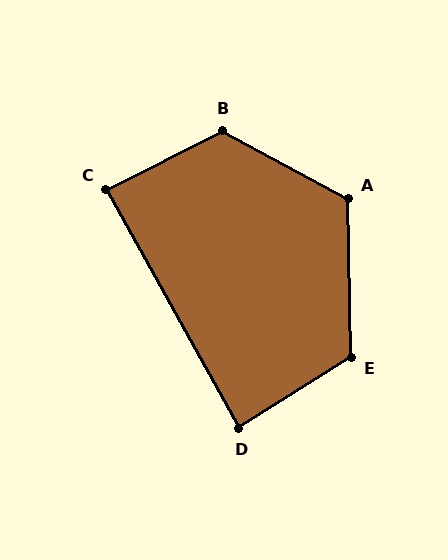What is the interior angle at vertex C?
Approximately 87 degrees (approximately right).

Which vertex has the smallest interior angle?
D, at approximately 87 degrees.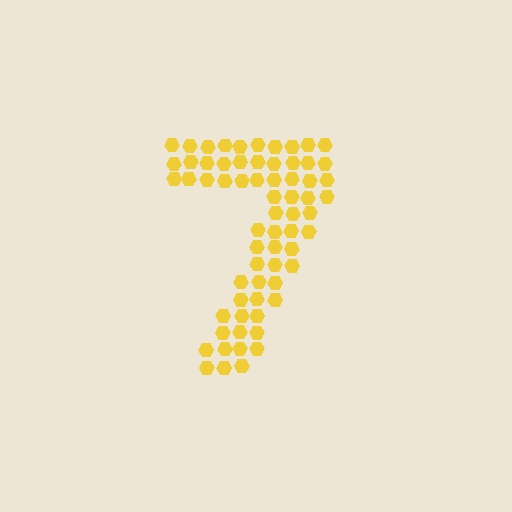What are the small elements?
The small elements are hexagons.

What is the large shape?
The large shape is the digit 7.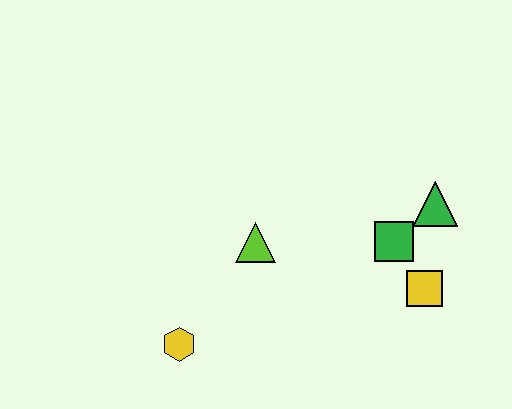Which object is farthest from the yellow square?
The yellow hexagon is farthest from the yellow square.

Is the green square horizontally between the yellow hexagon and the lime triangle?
No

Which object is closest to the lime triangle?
The yellow hexagon is closest to the lime triangle.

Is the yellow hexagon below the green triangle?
Yes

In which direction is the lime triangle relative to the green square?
The lime triangle is to the left of the green square.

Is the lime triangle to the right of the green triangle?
No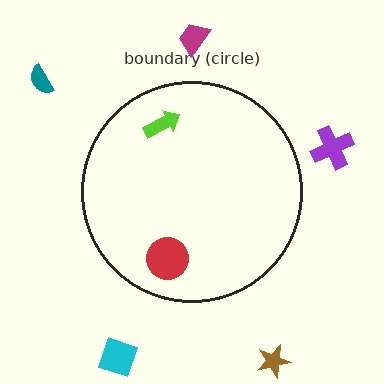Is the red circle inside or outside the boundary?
Inside.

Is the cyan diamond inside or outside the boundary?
Outside.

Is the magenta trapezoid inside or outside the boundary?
Outside.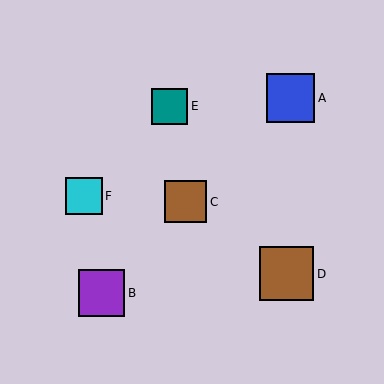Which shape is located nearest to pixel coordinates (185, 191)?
The brown square (labeled C) at (185, 202) is nearest to that location.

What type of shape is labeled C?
Shape C is a brown square.